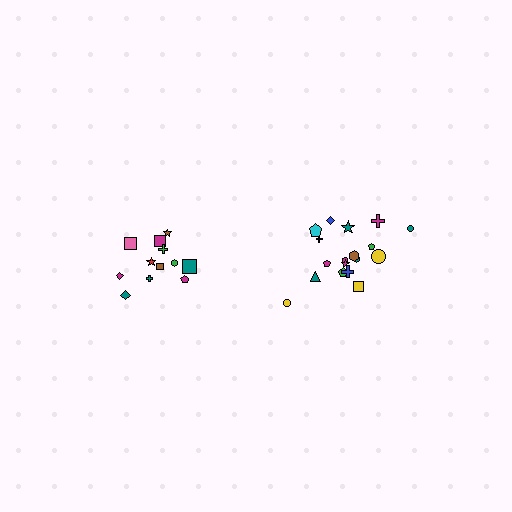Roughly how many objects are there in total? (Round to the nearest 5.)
Roughly 30 objects in total.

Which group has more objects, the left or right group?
The right group.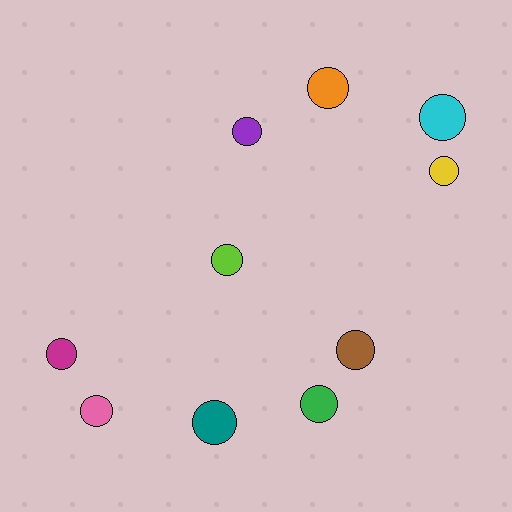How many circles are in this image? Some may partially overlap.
There are 10 circles.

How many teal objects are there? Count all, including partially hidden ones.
There is 1 teal object.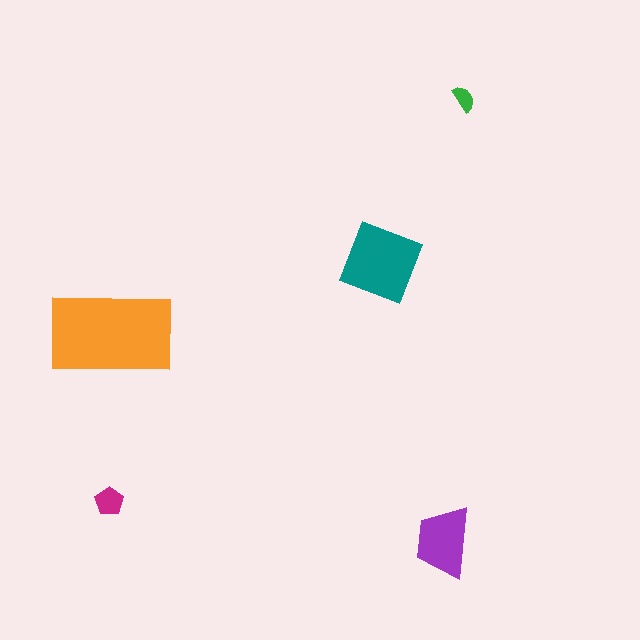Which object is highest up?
The green semicircle is topmost.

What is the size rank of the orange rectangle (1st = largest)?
1st.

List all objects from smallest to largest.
The green semicircle, the magenta pentagon, the purple trapezoid, the teal diamond, the orange rectangle.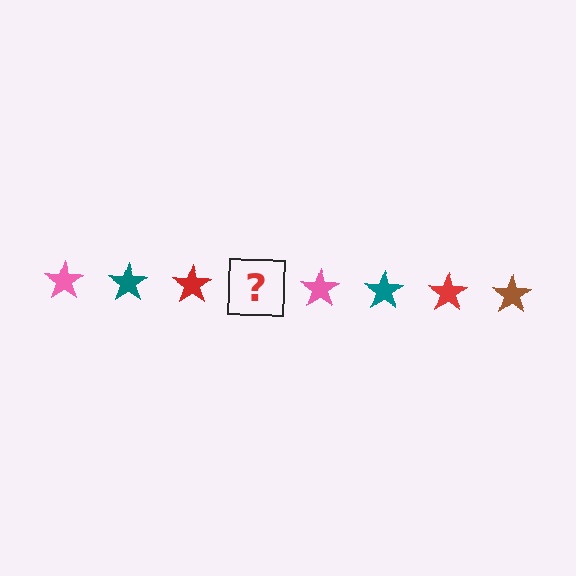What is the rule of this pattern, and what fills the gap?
The rule is that the pattern cycles through pink, teal, red, brown stars. The gap should be filled with a brown star.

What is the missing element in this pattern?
The missing element is a brown star.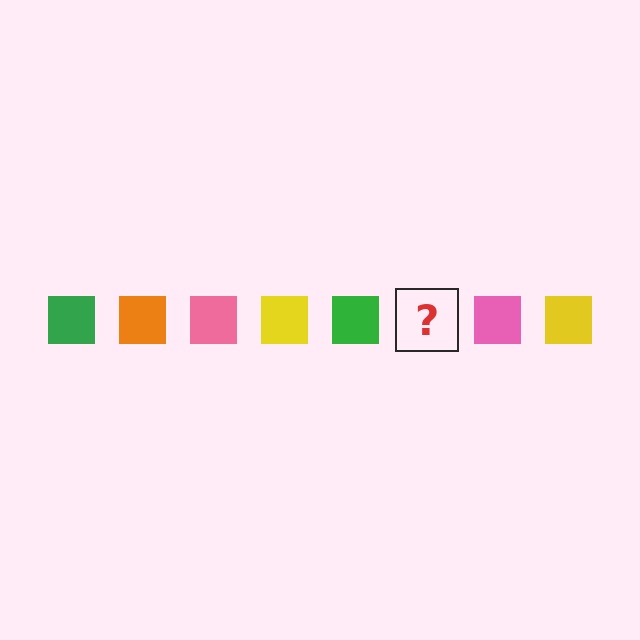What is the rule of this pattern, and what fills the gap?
The rule is that the pattern cycles through green, orange, pink, yellow squares. The gap should be filled with an orange square.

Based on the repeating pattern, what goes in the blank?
The blank should be an orange square.